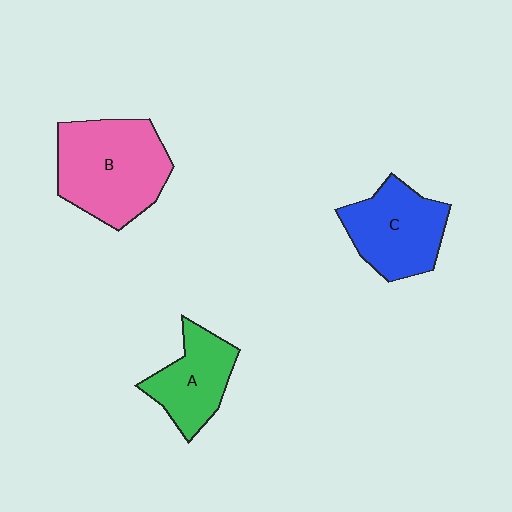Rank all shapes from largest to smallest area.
From largest to smallest: B (pink), C (blue), A (green).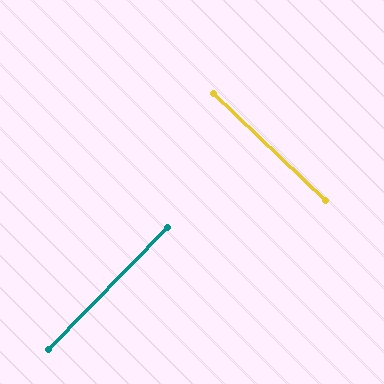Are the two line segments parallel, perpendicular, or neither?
Perpendicular — they meet at approximately 89°.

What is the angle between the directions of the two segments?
Approximately 89 degrees.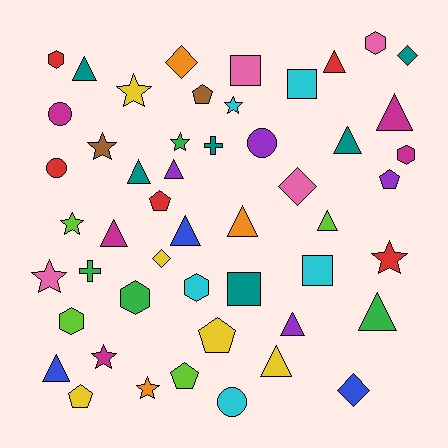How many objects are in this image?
There are 50 objects.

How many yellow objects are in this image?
There are 5 yellow objects.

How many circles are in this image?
There are 4 circles.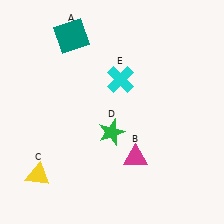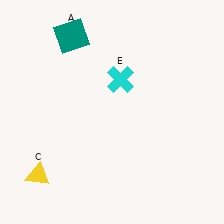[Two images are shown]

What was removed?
The magenta triangle (B), the green star (D) were removed in Image 2.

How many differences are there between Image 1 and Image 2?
There are 2 differences between the two images.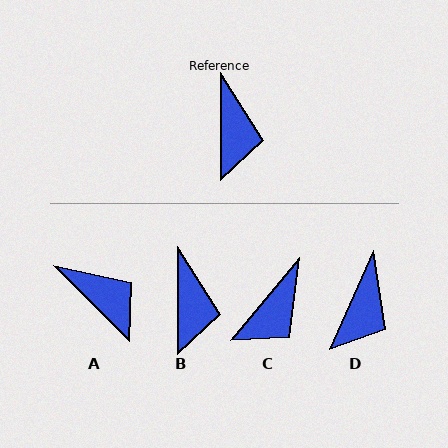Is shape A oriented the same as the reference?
No, it is off by about 45 degrees.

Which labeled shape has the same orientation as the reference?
B.